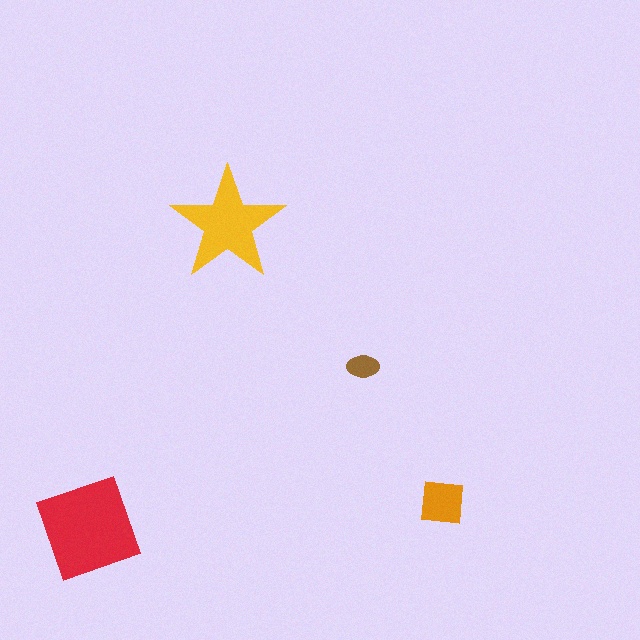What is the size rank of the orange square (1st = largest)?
3rd.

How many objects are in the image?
There are 4 objects in the image.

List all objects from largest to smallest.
The red diamond, the yellow star, the orange square, the brown ellipse.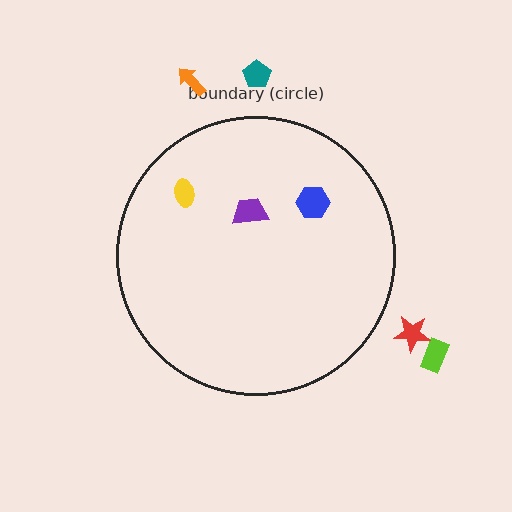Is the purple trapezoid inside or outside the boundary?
Inside.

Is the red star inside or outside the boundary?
Outside.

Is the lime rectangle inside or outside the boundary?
Outside.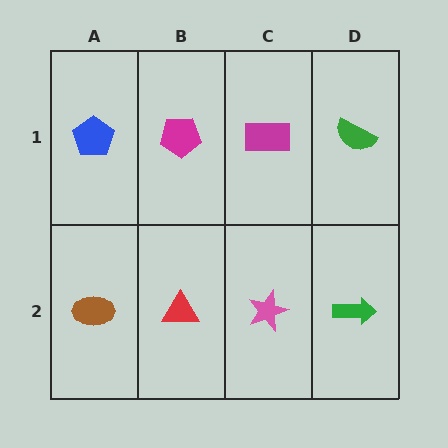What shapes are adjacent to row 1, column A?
A brown ellipse (row 2, column A), a magenta pentagon (row 1, column B).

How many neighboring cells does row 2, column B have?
3.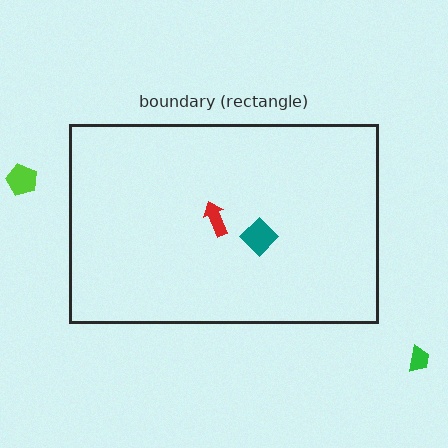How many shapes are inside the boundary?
2 inside, 2 outside.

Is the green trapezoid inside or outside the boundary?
Outside.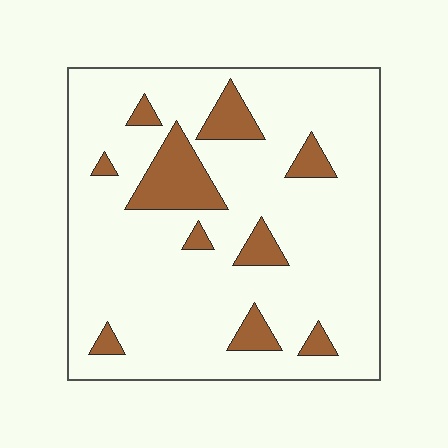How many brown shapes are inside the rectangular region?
10.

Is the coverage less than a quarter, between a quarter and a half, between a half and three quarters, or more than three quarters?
Less than a quarter.